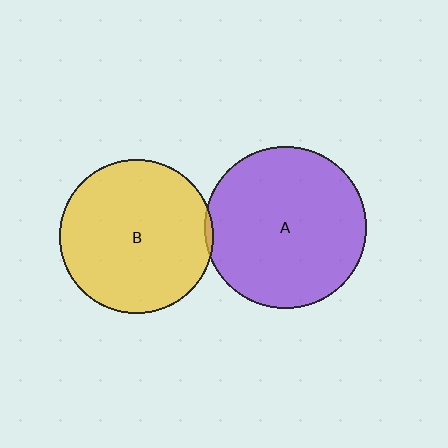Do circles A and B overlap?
Yes.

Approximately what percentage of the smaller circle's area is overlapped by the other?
Approximately 5%.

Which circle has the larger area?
Circle A (purple).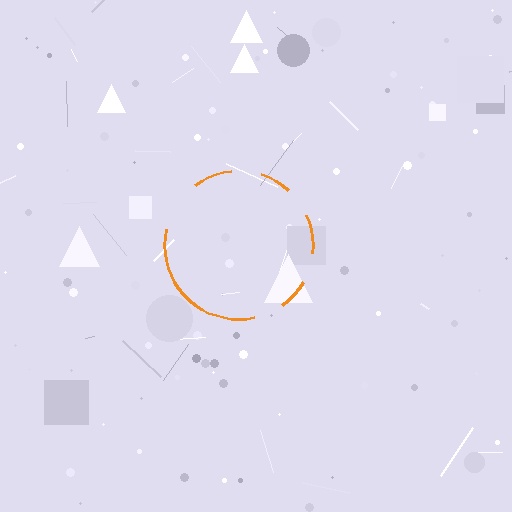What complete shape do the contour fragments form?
The contour fragments form a circle.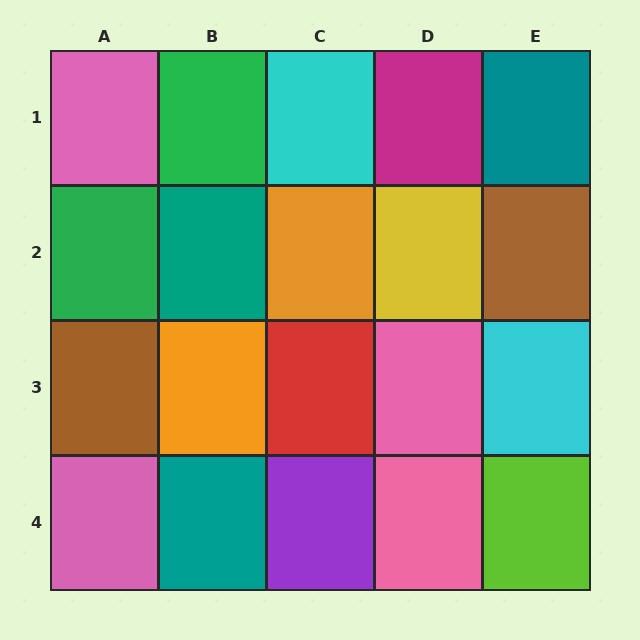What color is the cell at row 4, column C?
Purple.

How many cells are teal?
3 cells are teal.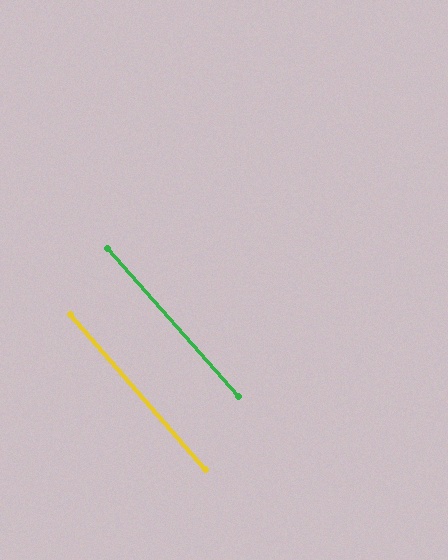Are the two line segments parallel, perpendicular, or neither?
Parallel — their directions differ by only 0.6°.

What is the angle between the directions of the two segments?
Approximately 1 degree.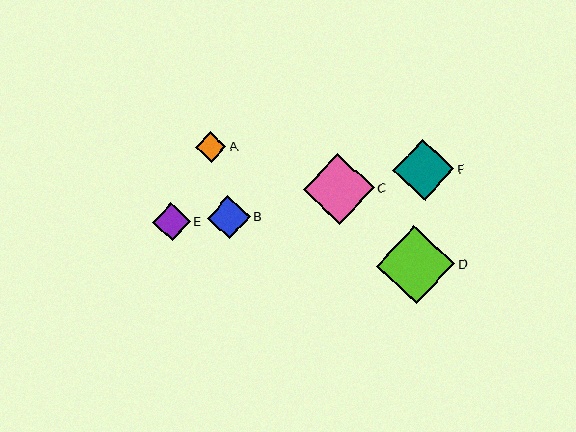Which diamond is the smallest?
Diamond A is the smallest with a size of approximately 30 pixels.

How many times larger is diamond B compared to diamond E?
Diamond B is approximately 1.1 times the size of diamond E.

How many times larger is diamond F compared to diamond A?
Diamond F is approximately 2.0 times the size of diamond A.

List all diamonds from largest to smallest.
From largest to smallest: D, C, F, B, E, A.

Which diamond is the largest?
Diamond D is the largest with a size of approximately 78 pixels.